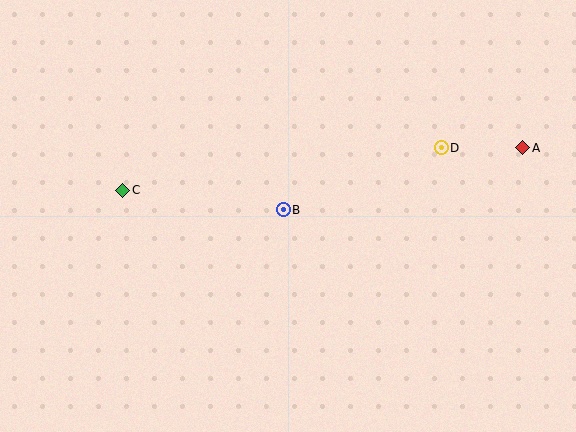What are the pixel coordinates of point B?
Point B is at (283, 210).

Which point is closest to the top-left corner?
Point C is closest to the top-left corner.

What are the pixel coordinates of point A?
Point A is at (523, 148).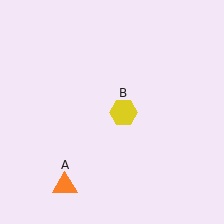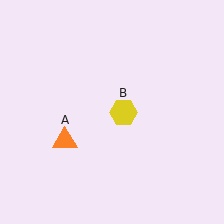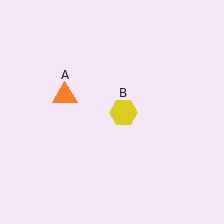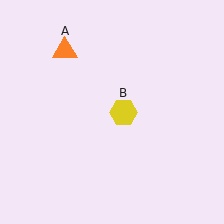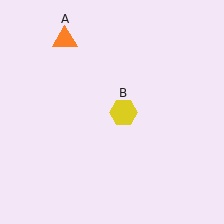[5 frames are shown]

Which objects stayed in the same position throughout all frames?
Yellow hexagon (object B) remained stationary.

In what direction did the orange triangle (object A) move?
The orange triangle (object A) moved up.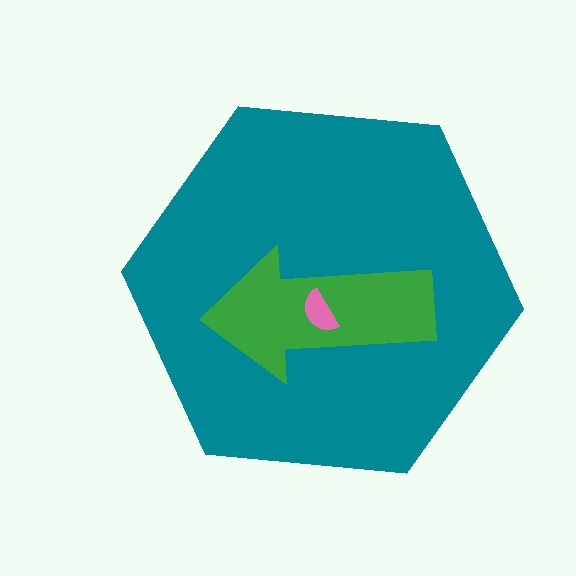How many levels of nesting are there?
3.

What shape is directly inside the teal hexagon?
The green arrow.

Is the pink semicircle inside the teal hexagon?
Yes.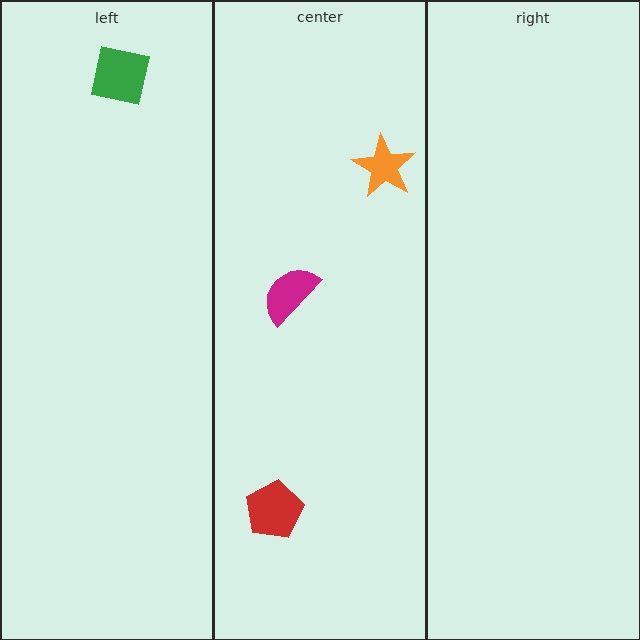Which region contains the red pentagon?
The center region.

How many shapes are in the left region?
1.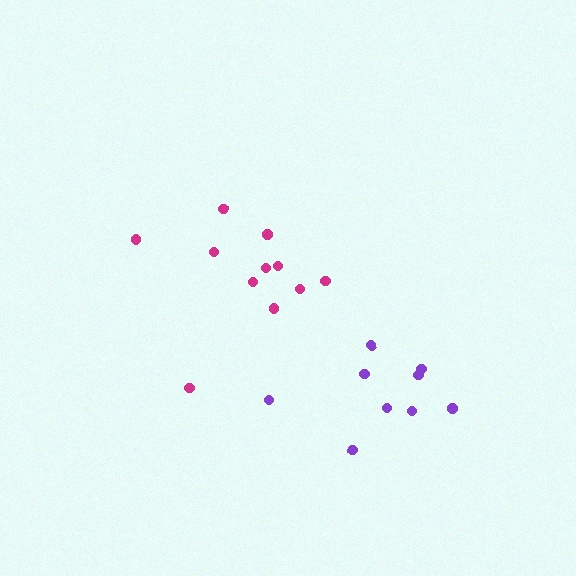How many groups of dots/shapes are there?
There are 2 groups.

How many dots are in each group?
Group 1: 9 dots, Group 2: 11 dots (20 total).